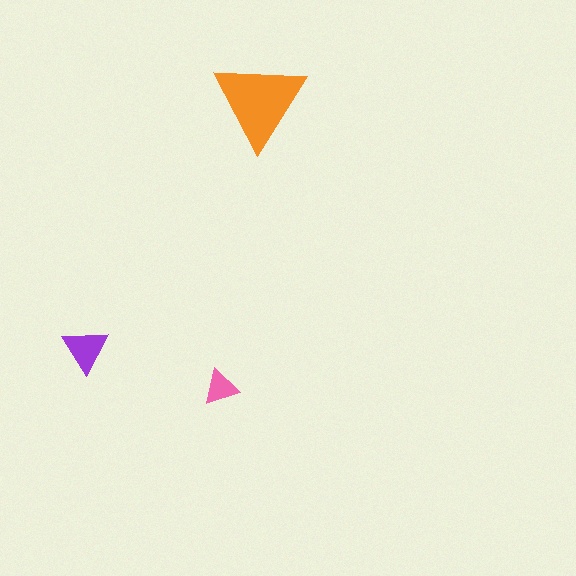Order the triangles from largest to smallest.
the orange one, the purple one, the pink one.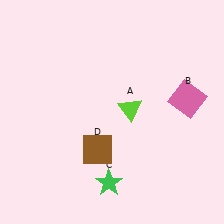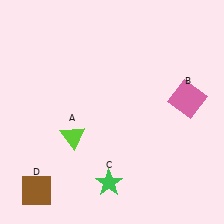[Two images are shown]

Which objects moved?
The objects that moved are: the lime triangle (A), the brown square (D).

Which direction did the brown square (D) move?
The brown square (D) moved left.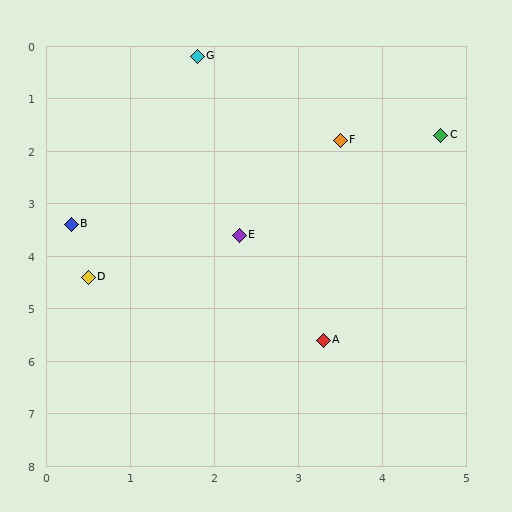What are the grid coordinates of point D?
Point D is at approximately (0.5, 4.4).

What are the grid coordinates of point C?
Point C is at approximately (4.7, 1.7).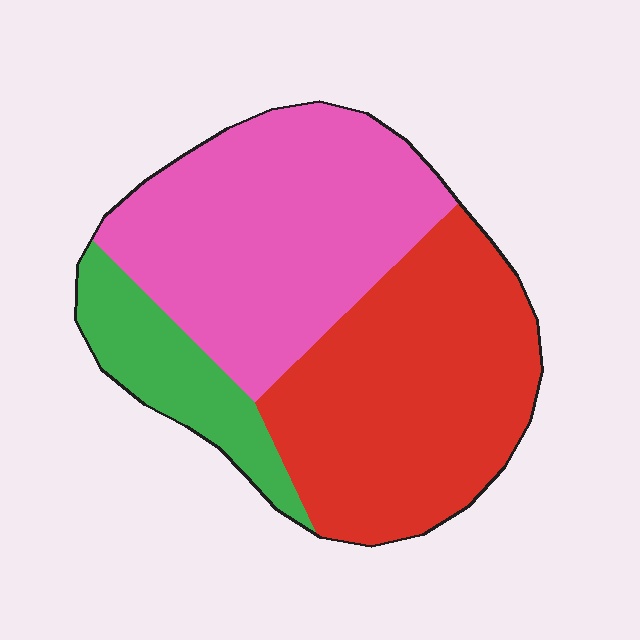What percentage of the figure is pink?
Pink takes up about two fifths (2/5) of the figure.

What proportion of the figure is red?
Red takes up between a quarter and a half of the figure.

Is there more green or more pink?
Pink.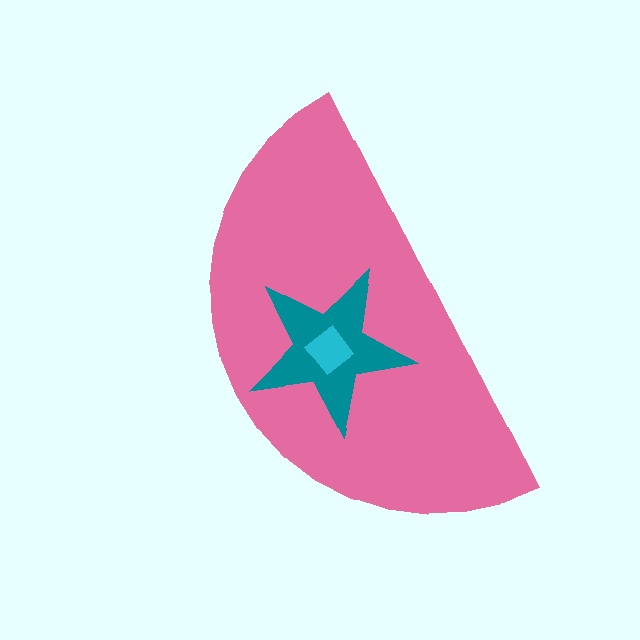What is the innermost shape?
The cyan diamond.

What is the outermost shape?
The pink semicircle.